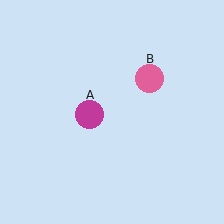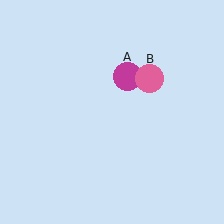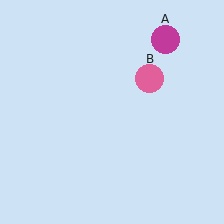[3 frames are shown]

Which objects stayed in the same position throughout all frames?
Pink circle (object B) remained stationary.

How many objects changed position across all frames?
1 object changed position: magenta circle (object A).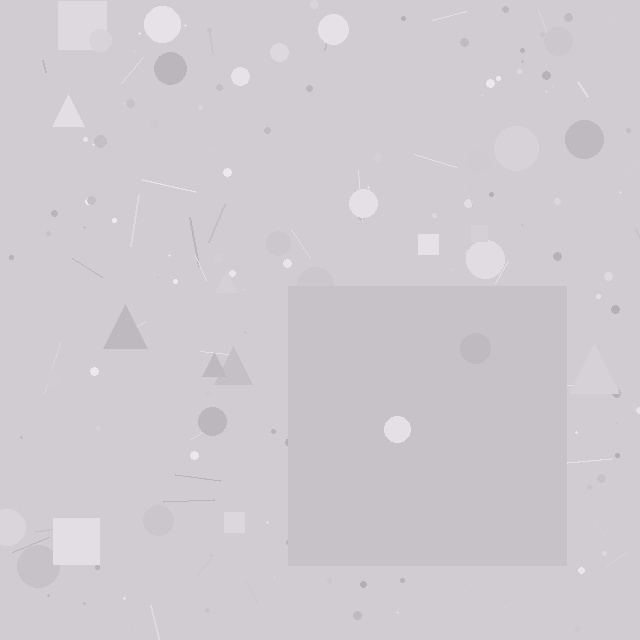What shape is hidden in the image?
A square is hidden in the image.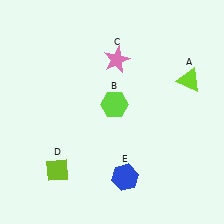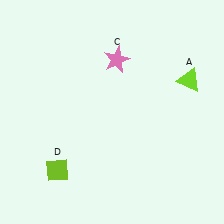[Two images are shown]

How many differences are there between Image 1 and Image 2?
There are 2 differences between the two images.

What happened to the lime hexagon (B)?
The lime hexagon (B) was removed in Image 2. It was in the top-right area of Image 1.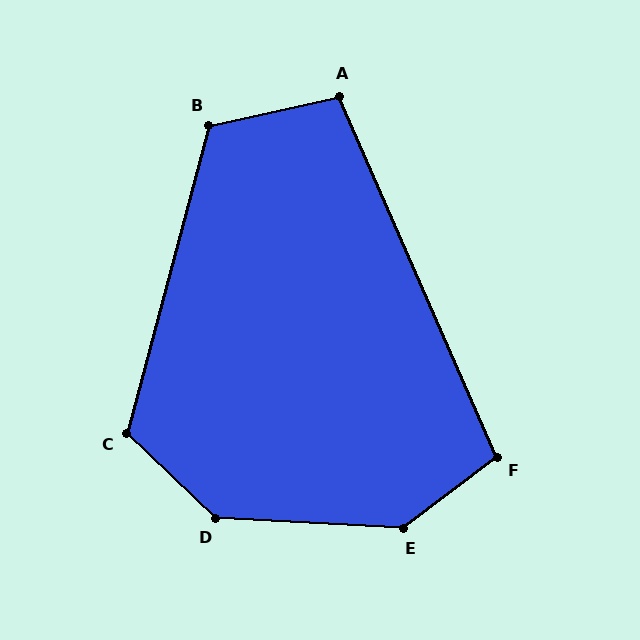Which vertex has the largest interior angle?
E, at approximately 140 degrees.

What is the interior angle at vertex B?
Approximately 117 degrees (obtuse).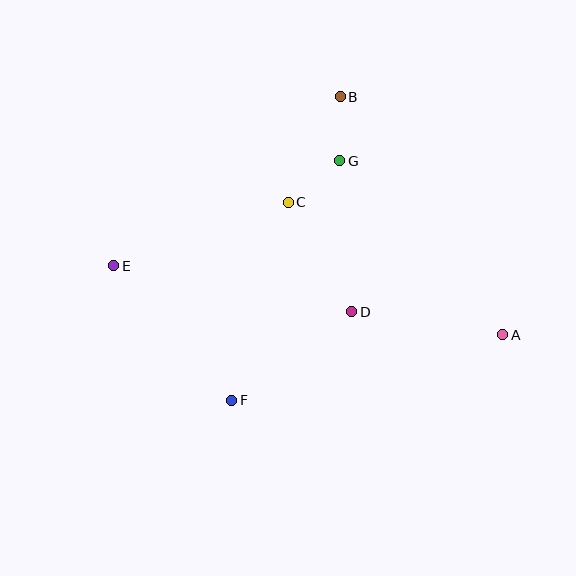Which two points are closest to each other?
Points B and G are closest to each other.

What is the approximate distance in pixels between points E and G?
The distance between E and G is approximately 249 pixels.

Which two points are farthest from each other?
Points A and E are farthest from each other.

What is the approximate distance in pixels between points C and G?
The distance between C and G is approximately 66 pixels.